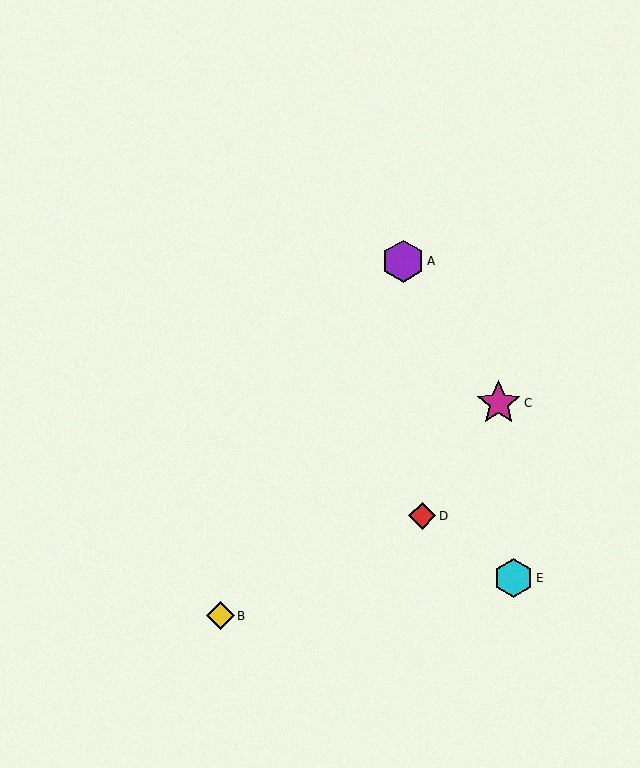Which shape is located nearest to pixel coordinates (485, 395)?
The magenta star (labeled C) at (499, 403) is nearest to that location.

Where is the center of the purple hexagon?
The center of the purple hexagon is at (403, 261).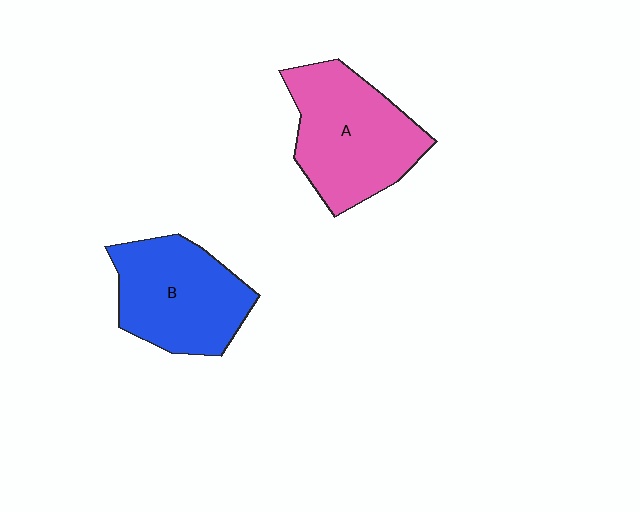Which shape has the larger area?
Shape A (pink).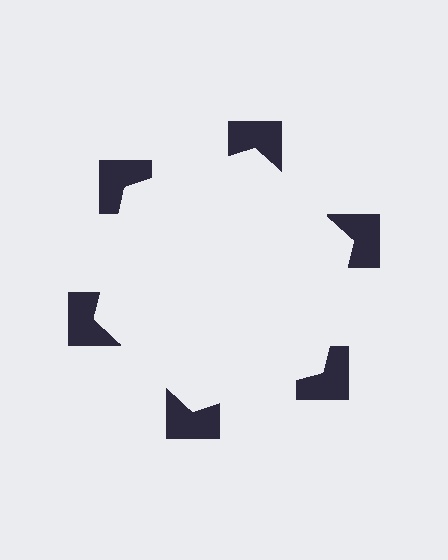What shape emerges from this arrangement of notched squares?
An illusory hexagon — its edges are inferred from the aligned wedge cuts in the notched squares, not physically drawn.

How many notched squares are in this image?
There are 6 — one at each vertex of the illusory hexagon.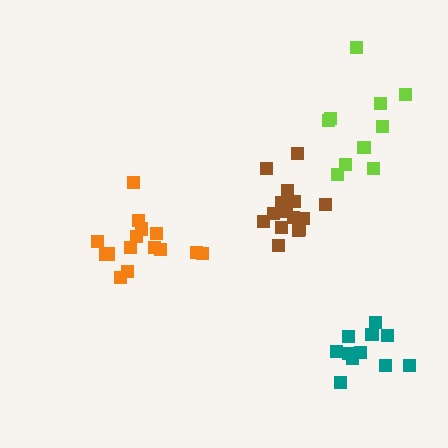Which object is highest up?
The lime cluster is topmost.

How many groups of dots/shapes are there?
There are 4 groups.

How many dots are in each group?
Group 1: 15 dots, Group 2: 15 dots, Group 3: 11 dots, Group 4: 11 dots (52 total).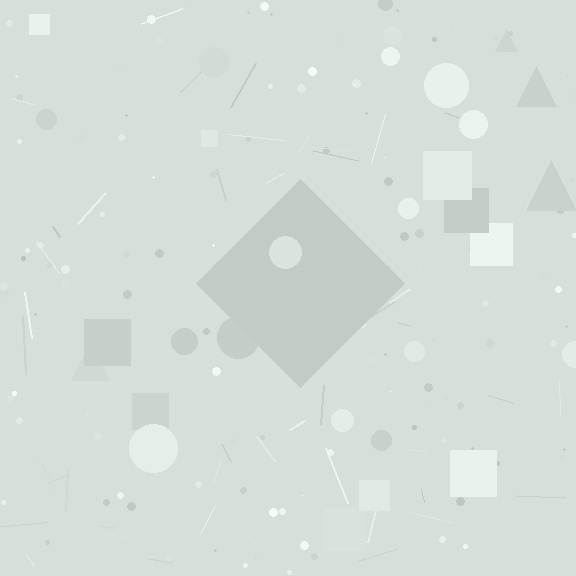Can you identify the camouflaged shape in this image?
The camouflaged shape is a diamond.